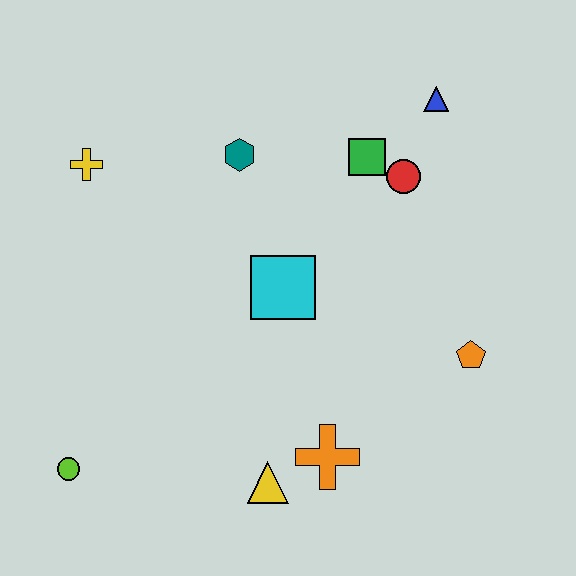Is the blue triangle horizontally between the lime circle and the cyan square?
No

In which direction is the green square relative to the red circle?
The green square is to the left of the red circle.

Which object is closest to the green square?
The red circle is closest to the green square.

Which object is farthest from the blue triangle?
The lime circle is farthest from the blue triangle.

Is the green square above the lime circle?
Yes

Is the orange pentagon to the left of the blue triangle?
No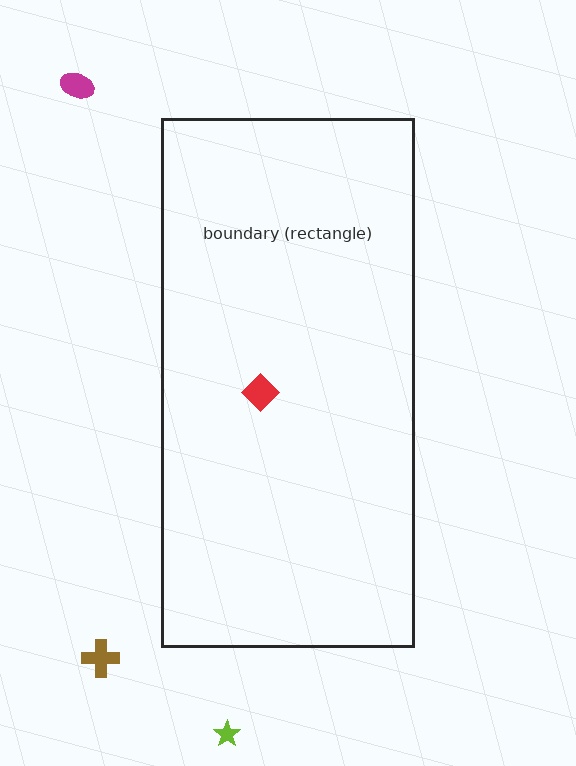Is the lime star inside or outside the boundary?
Outside.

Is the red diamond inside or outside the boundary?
Inside.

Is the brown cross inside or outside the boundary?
Outside.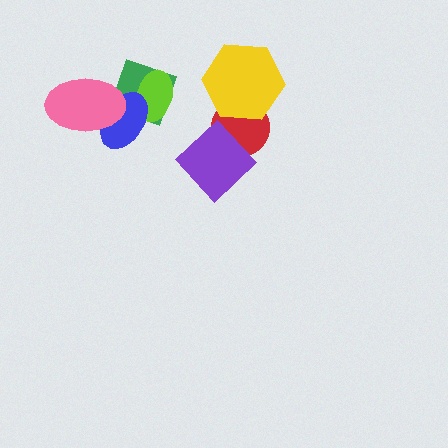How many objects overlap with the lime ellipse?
2 objects overlap with the lime ellipse.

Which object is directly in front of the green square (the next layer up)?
The lime ellipse is directly in front of the green square.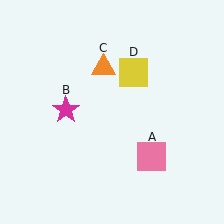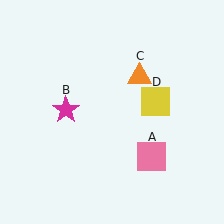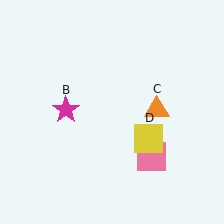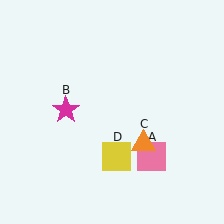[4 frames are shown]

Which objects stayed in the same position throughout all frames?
Pink square (object A) and magenta star (object B) remained stationary.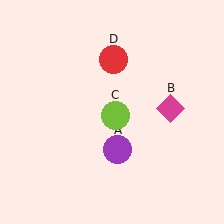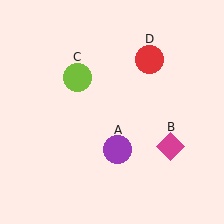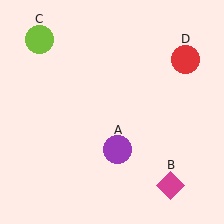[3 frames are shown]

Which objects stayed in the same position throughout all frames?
Purple circle (object A) remained stationary.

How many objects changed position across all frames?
3 objects changed position: magenta diamond (object B), lime circle (object C), red circle (object D).